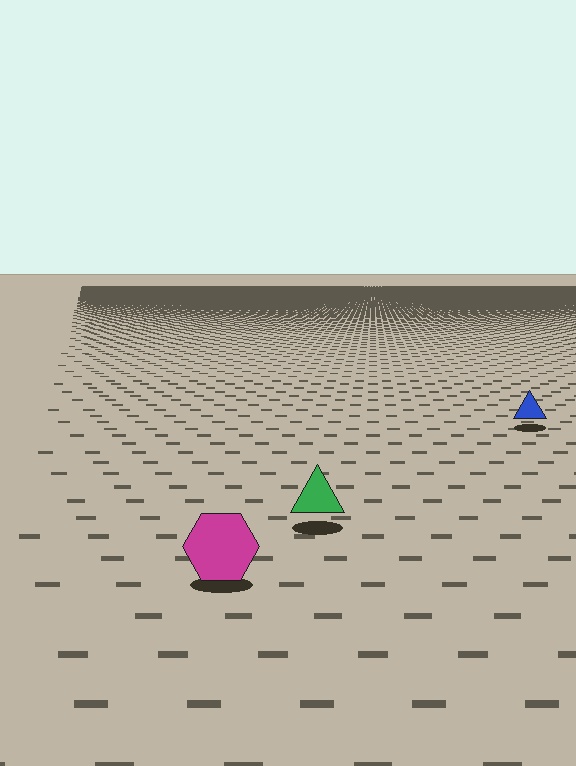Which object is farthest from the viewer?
The blue triangle is farthest from the viewer. It appears smaller and the ground texture around it is denser.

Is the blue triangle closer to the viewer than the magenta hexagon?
No. The magenta hexagon is closer — you can tell from the texture gradient: the ground texture is coarser near it.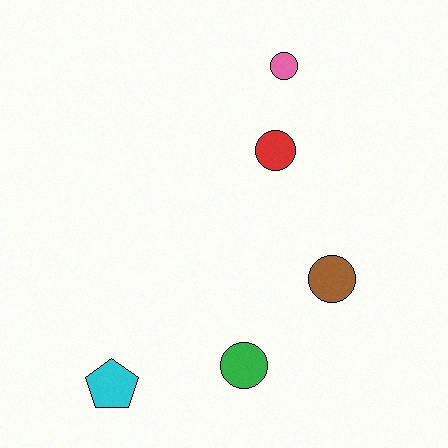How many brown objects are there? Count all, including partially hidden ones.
There is 1 brown object.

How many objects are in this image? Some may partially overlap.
There are 5 objects.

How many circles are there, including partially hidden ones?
There are 4 circles.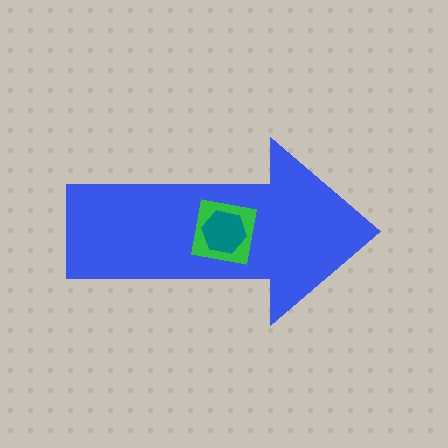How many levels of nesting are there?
3.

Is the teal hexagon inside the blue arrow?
Yes.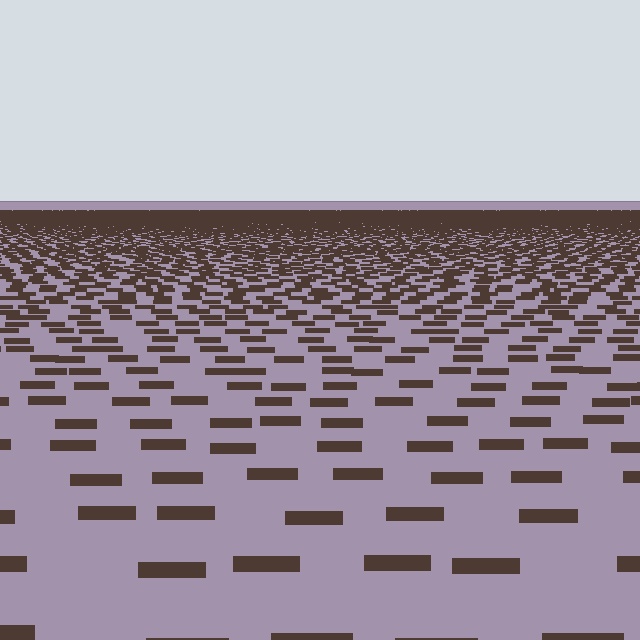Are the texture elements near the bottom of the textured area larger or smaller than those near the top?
Larger. Near the bottom, elements are closer to the viewer and appear at a bigger on-screen size.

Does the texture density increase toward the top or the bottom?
Density increases toward the top.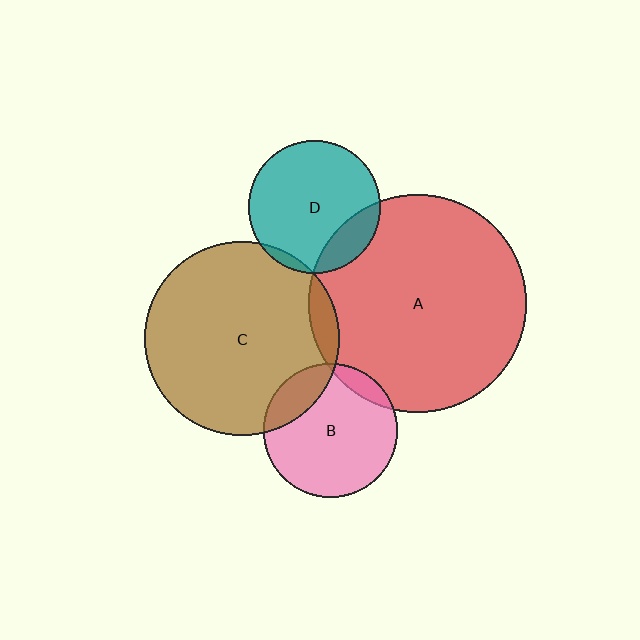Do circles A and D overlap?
Yes.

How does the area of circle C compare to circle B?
Approximately 2.1 times.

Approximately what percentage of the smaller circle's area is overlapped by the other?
Approximately 15%.